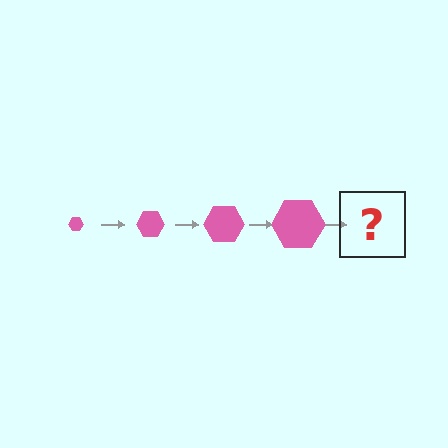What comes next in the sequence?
The next element should be a pink hexagon, larger than the previous one.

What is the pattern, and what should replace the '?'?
The pattern is that the hexagon gets progressively larger each step. The '?' should be a pink hexagon, larger than the previous one.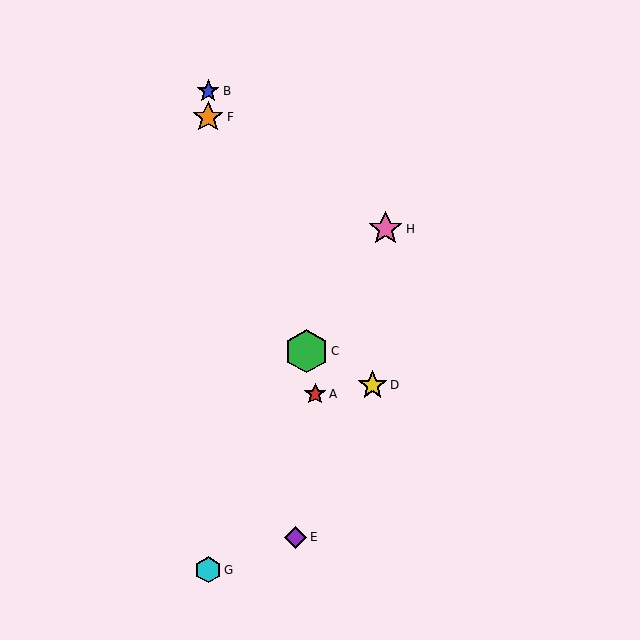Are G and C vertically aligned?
No, G is at x≈208 and C is at x≈306.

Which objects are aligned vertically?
Objects B, F, G are aligned vertically.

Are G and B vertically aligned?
Yes, both are at x≈208.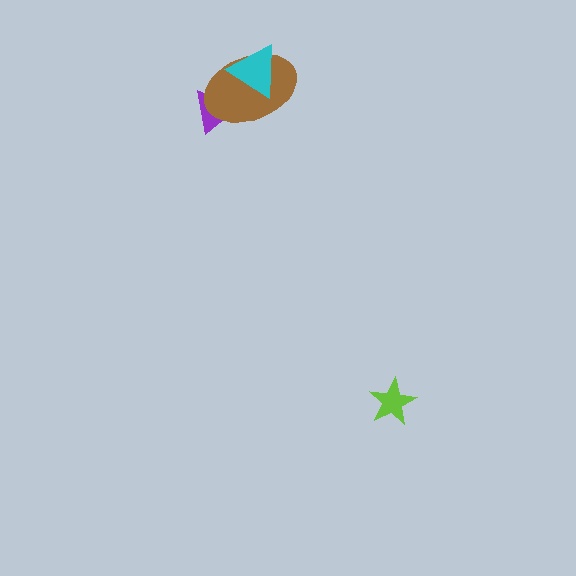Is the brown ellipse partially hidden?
Yes, it is partially covered by another shape.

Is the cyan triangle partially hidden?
No, no other shape covers it.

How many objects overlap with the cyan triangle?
1 object overlaps with the cyan triangle.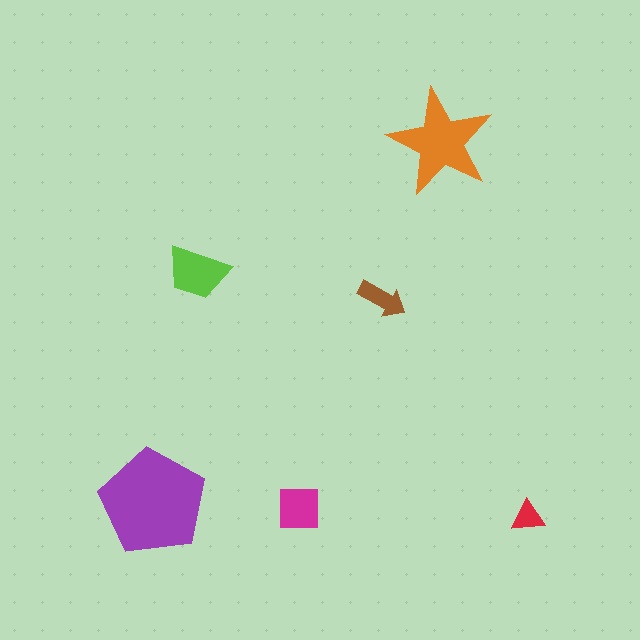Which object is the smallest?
The red triangle.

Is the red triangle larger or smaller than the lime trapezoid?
Smaller.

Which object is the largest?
The purple pentagon.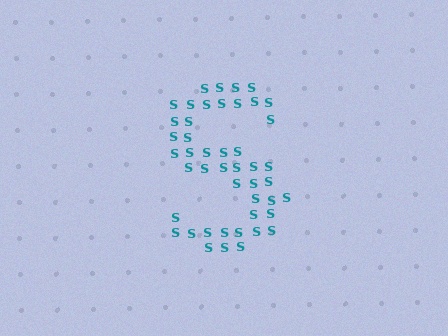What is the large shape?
The large shape is the letter S.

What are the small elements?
The small elements are letter S's.